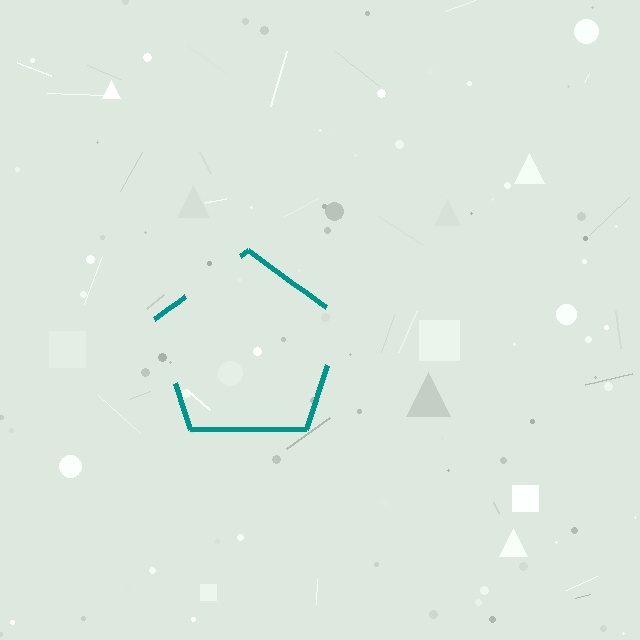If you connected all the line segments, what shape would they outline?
They would outline a pentagon.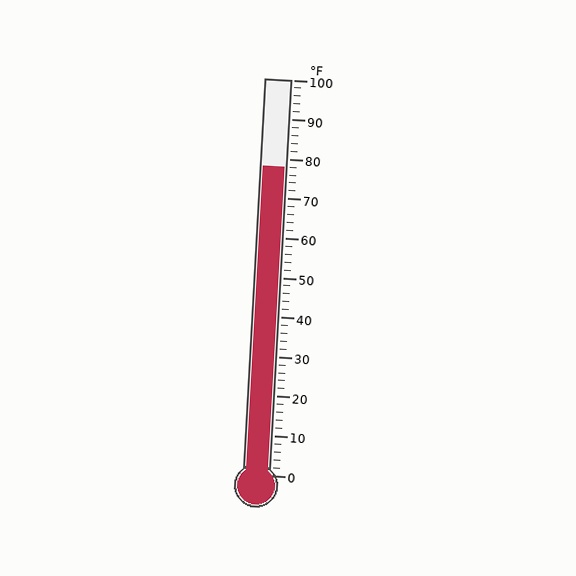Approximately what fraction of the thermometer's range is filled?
The thermometer is filled to approximately 80% of its range.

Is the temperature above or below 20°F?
The temperature is above 20°F.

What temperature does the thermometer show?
The thermometer shows approximately 78°F.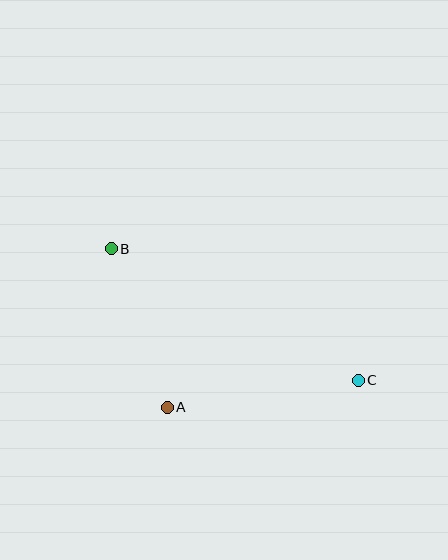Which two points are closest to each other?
Points A and B are closest to each other.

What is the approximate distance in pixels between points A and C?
The distance between A and C is approximately 193 pixels.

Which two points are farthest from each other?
Points B and C are farthest from each other.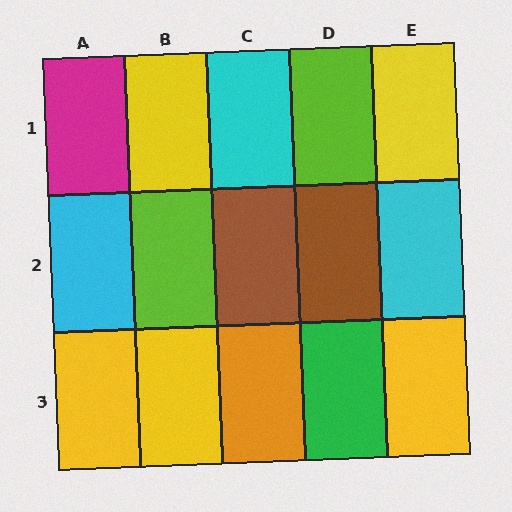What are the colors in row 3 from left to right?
Yellow, yellow, orange, green, yellow.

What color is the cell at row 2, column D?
Brown.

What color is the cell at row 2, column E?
Cyan.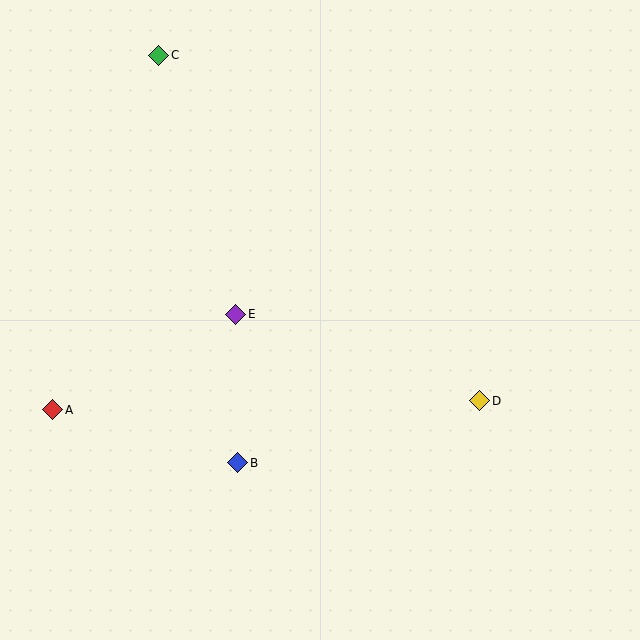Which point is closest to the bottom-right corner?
Point D is closest to the bottom-right corner.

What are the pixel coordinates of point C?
Point C is at (159, 55).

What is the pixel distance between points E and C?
The distance between E and C is 270 pixels.